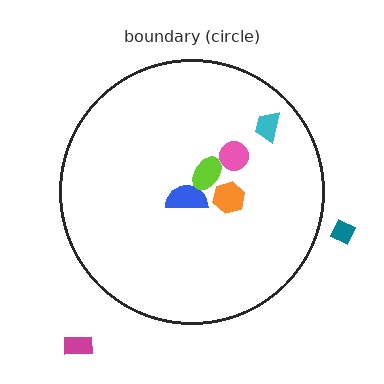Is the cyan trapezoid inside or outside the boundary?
Inside.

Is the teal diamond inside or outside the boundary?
Outside.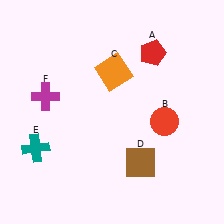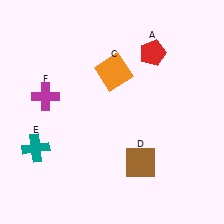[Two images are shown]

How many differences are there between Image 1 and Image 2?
There is 1 difference between the two images.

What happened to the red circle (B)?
The red circle (B) was removed in Image 2. It was in the bottom-right area of Image 1.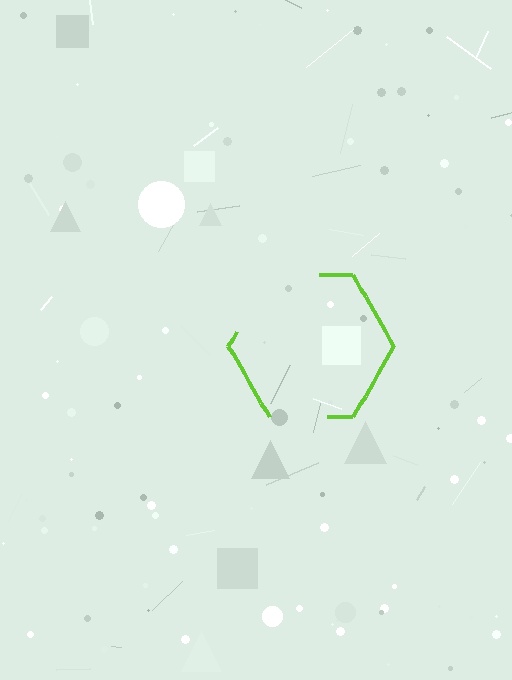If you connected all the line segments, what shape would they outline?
They would outline a hexagon.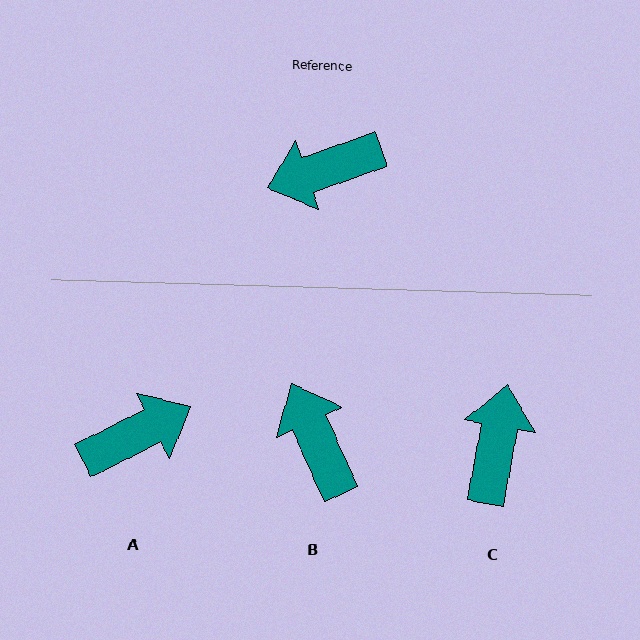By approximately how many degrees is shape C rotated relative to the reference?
Approximately 119 degrees clockwise.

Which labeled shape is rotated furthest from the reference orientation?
A, about 172 degrees away.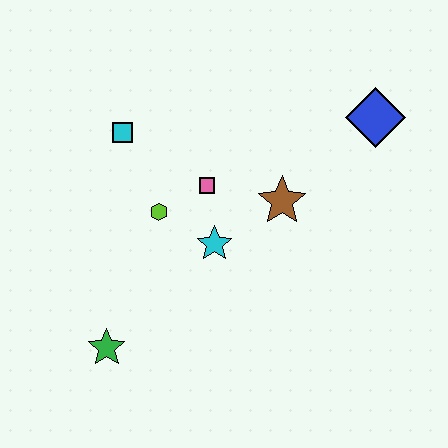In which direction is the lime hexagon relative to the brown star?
The lime hexagon is to the left of the brown star.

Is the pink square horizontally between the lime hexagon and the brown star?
Yes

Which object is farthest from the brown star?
The green star is farthest from the brown star.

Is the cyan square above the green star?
Yes